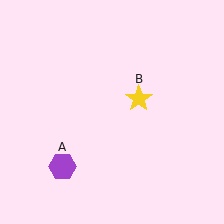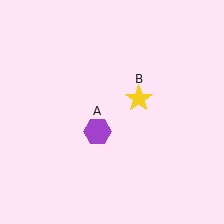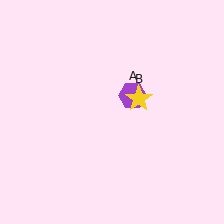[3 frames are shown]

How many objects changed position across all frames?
1 object changed position: purple hexagon (object A).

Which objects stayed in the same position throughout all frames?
Yellow star (object B) remained stationary.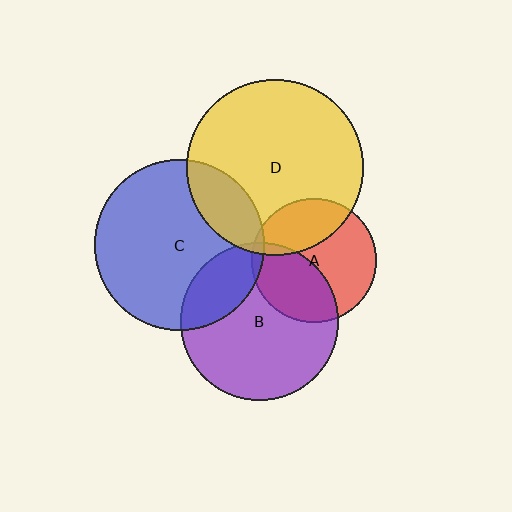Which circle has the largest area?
Circle D (yellow).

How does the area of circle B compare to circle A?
Approximately 1.6 times.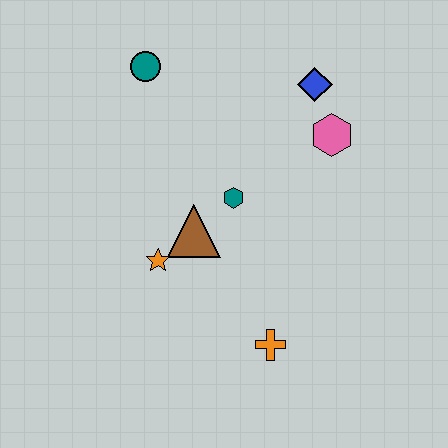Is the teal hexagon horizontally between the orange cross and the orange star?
Yes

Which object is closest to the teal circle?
The teal hexagon is closest to the teal circle.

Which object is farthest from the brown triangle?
The blue diamond is farthest from the brown triangle.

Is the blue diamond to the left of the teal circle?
No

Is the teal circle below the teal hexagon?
No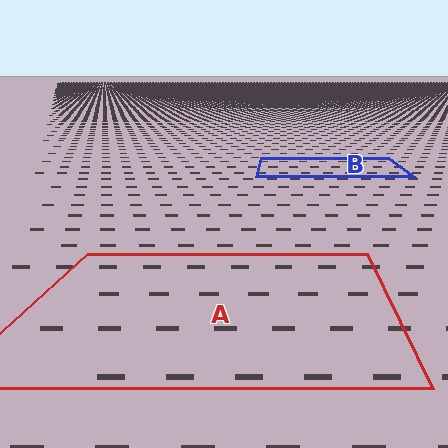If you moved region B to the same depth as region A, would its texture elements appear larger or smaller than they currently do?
They would appear larger. At a closer depth, the same texture elements are projected at a bigger on-screen size.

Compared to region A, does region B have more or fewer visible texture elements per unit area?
Region B has more texture elements per unit area — they are packed more densely because it is farther away.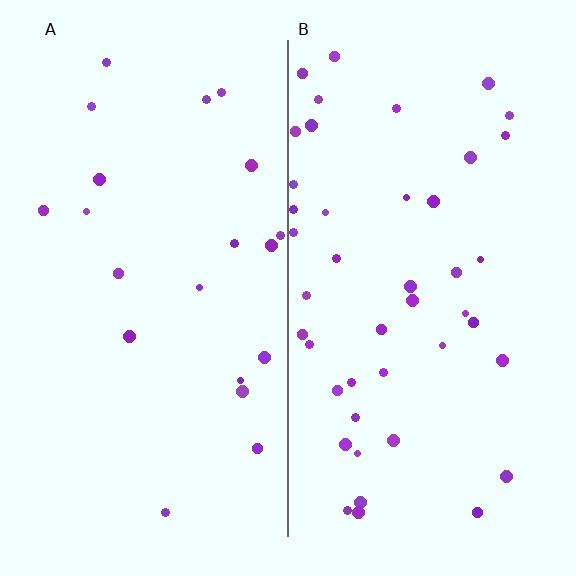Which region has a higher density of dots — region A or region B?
B (the right).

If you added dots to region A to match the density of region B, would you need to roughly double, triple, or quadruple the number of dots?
Approximately double.